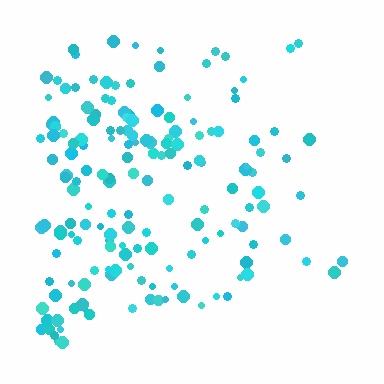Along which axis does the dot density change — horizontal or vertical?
Horizontal.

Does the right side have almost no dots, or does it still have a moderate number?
Still a moderate number, just noticeably fewer than the left.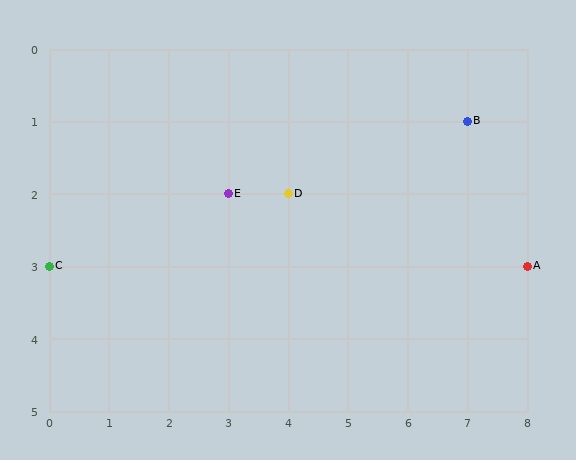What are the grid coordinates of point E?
Point E is at grid coordinates (3, 2).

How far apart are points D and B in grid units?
Points D and B are 3 columns and 1 row apart (about 3.2 grid units diagonally).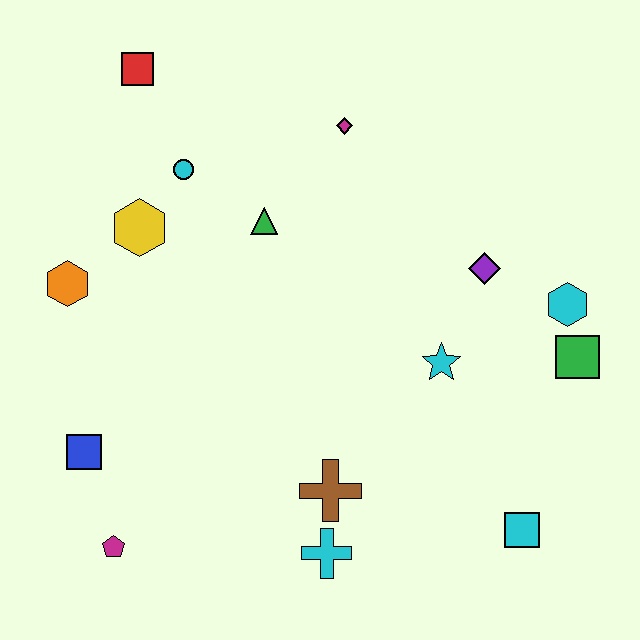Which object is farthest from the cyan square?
The red square is farthest from the cyan square.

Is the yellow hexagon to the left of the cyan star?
Yes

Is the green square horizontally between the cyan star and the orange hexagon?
No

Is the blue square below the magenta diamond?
Yes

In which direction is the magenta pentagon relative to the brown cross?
The magenta pentagon is to the left of the brown cross.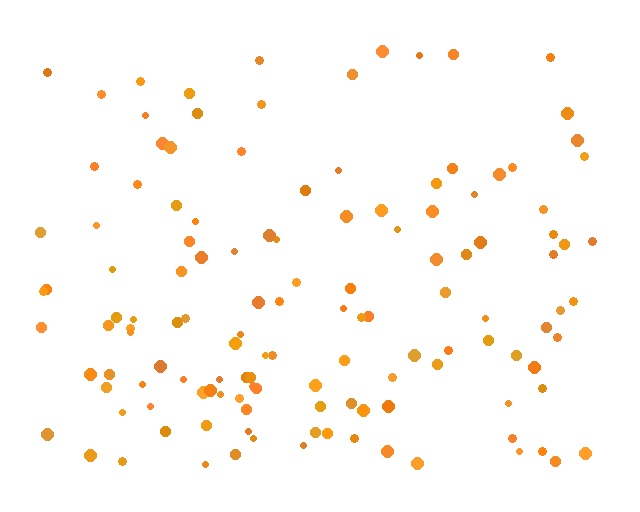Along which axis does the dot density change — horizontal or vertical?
Vertical.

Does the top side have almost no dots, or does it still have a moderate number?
Still a moderate number, just noticeably fewer than the bottom.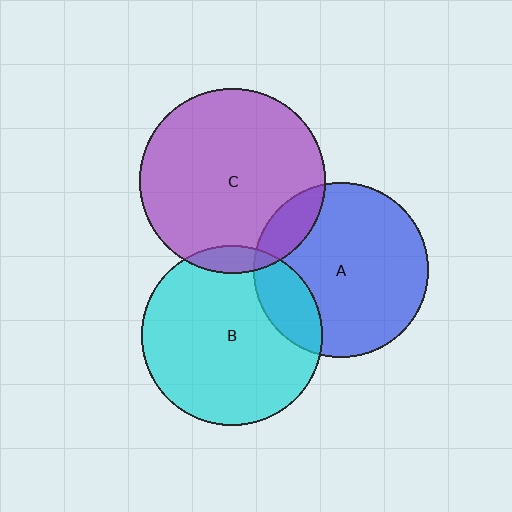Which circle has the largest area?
Circle C (purple).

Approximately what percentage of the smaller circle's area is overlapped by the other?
Approximately 15%.